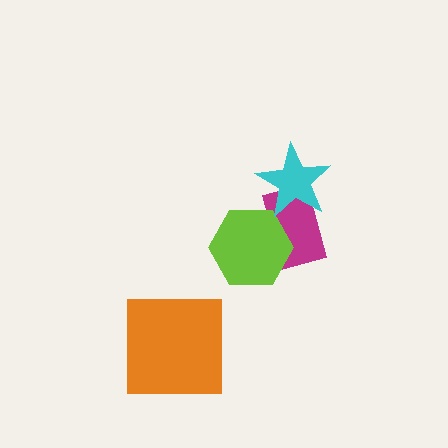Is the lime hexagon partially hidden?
No, no other shape covers it.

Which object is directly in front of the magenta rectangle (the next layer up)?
The lime hexagon is directly in front of the magenta rectangle.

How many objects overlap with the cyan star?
1 object overlaps with the cyan star.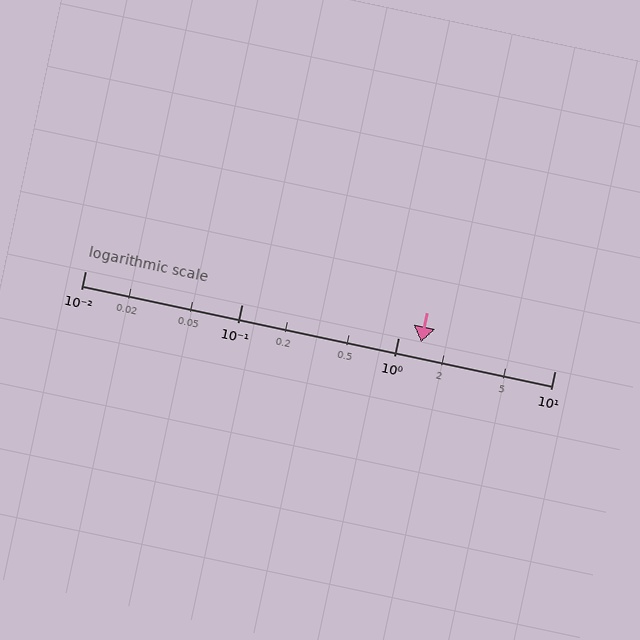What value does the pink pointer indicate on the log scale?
The pointer indicates approximately 1.4.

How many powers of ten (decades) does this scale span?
The scale spans 3 decades, from 0.01 to 10.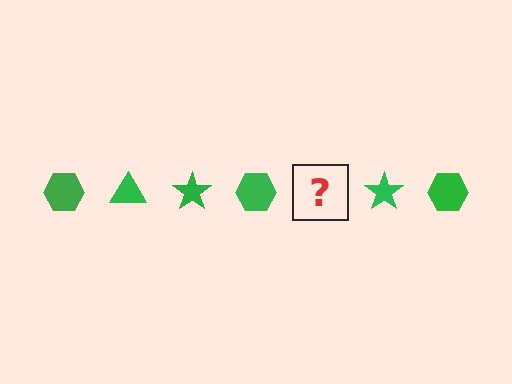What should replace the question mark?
The question mark should be replaced with a green triangle.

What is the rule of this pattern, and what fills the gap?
The rule is that the pattern cycles through hexagon, triangle, star shapes in green. The gap should be filled with a green triangle.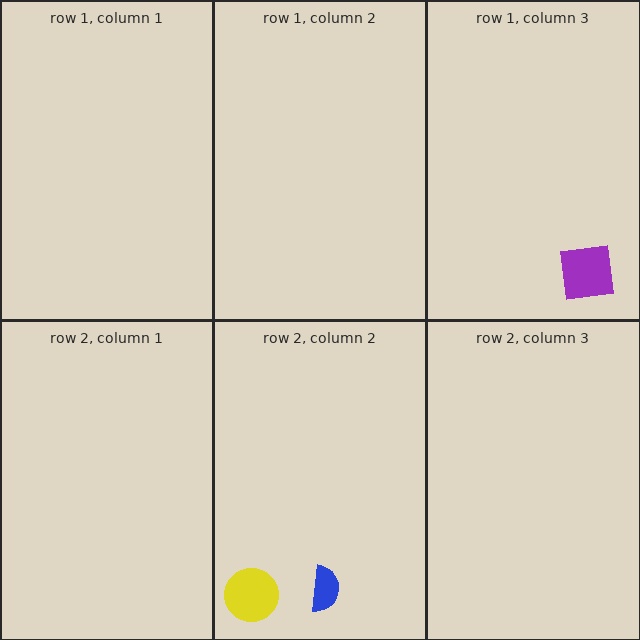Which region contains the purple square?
The row 1, column 3 region.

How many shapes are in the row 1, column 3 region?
1.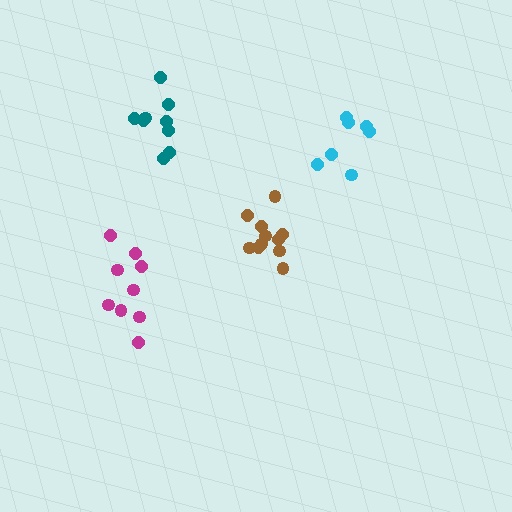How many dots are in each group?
Group 1: 11 dots, Group 2: 9 dots, Group 3: 7 dots, Group 4: 9 dots (36 total).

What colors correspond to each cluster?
The clusters are colored: brown, teal, cyan, magenta.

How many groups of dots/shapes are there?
There are 4 groups.